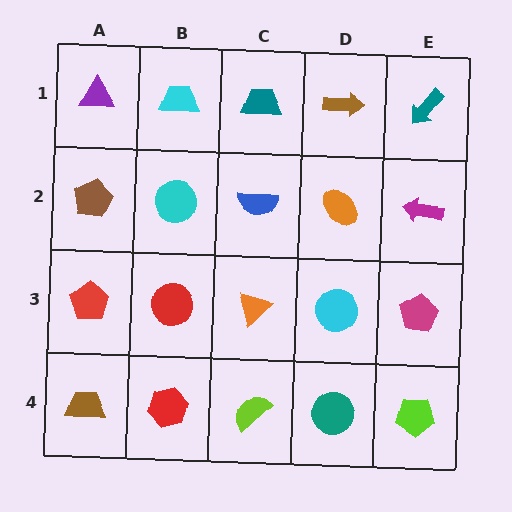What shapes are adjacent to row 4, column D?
A cyan circle (row 3, column D), a lime semicircle (row 4, column C), a lime pentagon (row 4, column E).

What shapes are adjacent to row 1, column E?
A magenta arrow (row 2, column E), a brown arrow (row 1, column D).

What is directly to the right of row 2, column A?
A cyan circle.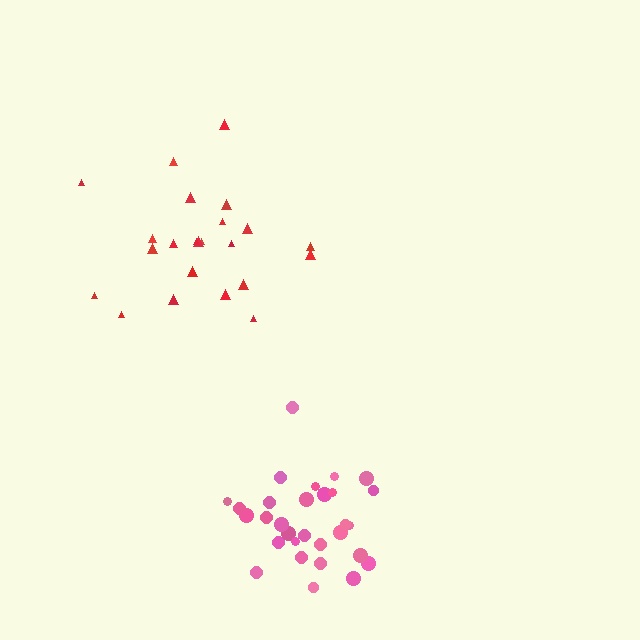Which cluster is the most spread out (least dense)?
Red.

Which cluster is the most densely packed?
Pink.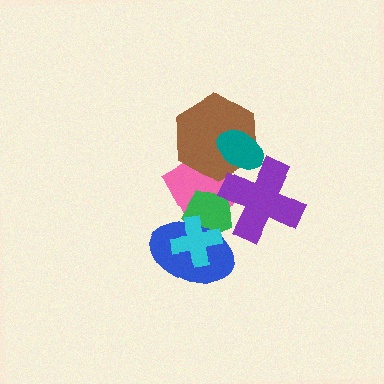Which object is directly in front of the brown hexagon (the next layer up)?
The teal ellipse is directly in front of the brown hexagon.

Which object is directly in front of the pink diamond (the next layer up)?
The green pentagon is directly in front of the pink diamond.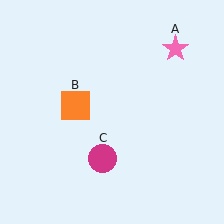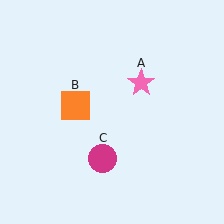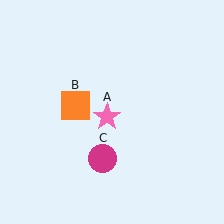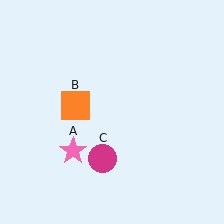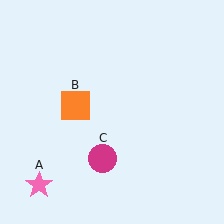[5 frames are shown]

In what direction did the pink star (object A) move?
The pink star (object A) moved down and to the left.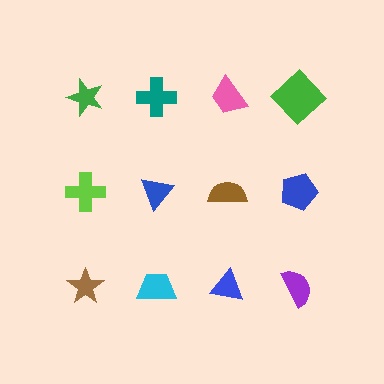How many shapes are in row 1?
4 shapes.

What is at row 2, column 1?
A lime cross.